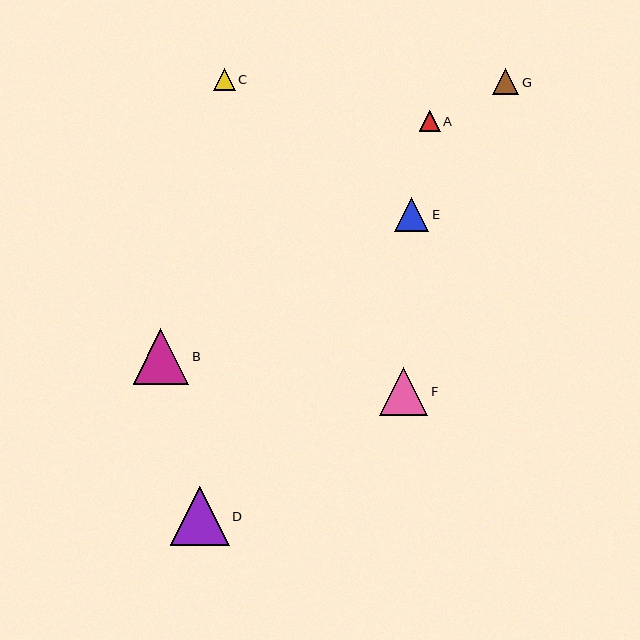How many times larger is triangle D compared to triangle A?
Triangle D is approximately 2.8 times the size of triangle A.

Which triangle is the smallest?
Triangle A is the smallest with a size of approximately 21 pixels.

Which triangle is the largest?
Triangle D is the largest with a size of approximately 59 pixels.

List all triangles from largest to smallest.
From largest to smallest: D, B, F, E, G, C, A.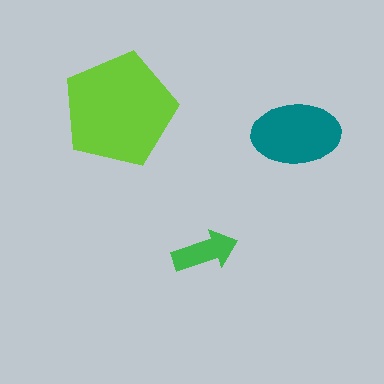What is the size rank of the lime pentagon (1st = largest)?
1st.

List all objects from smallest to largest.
The green arrow, the teal ellipse, the lime pentagon.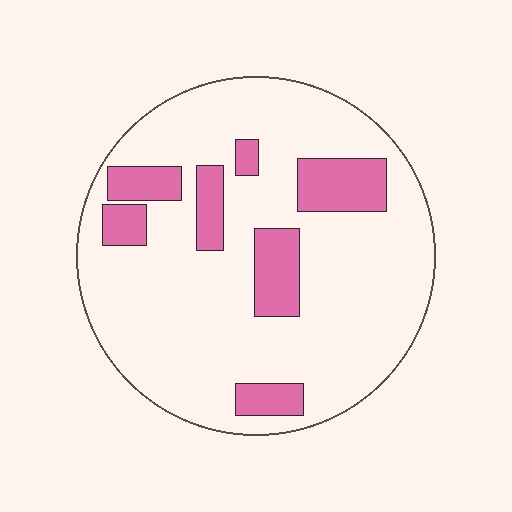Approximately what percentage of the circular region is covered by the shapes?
Approximately 20%.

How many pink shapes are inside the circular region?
7.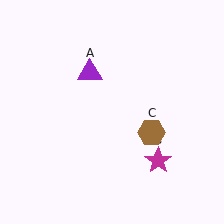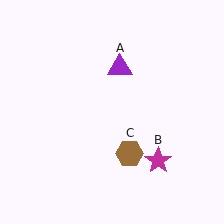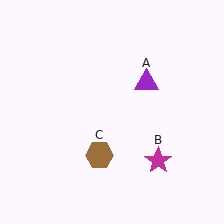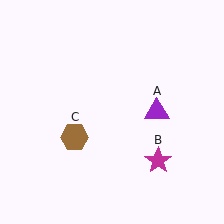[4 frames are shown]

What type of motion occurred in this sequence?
The purple triangle (object A), brown hexagon (object C) rotated clockwise around the center of the scene.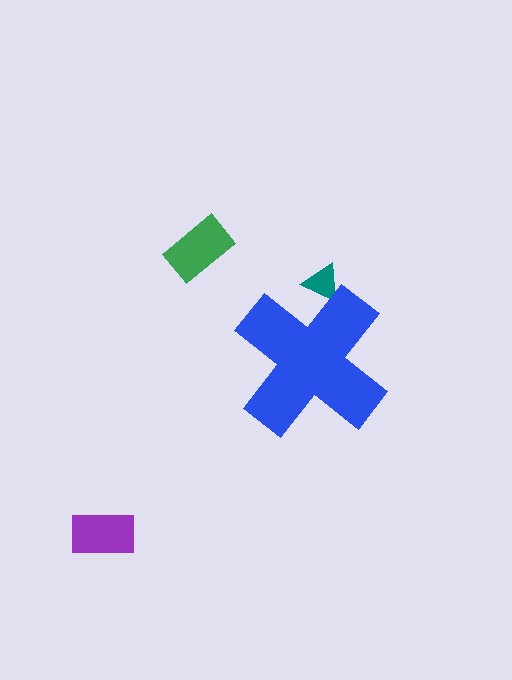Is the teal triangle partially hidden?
Yes, the teal triangle is partially hidden behind the blue cross.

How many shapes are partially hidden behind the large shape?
1 shape is partially hidden.